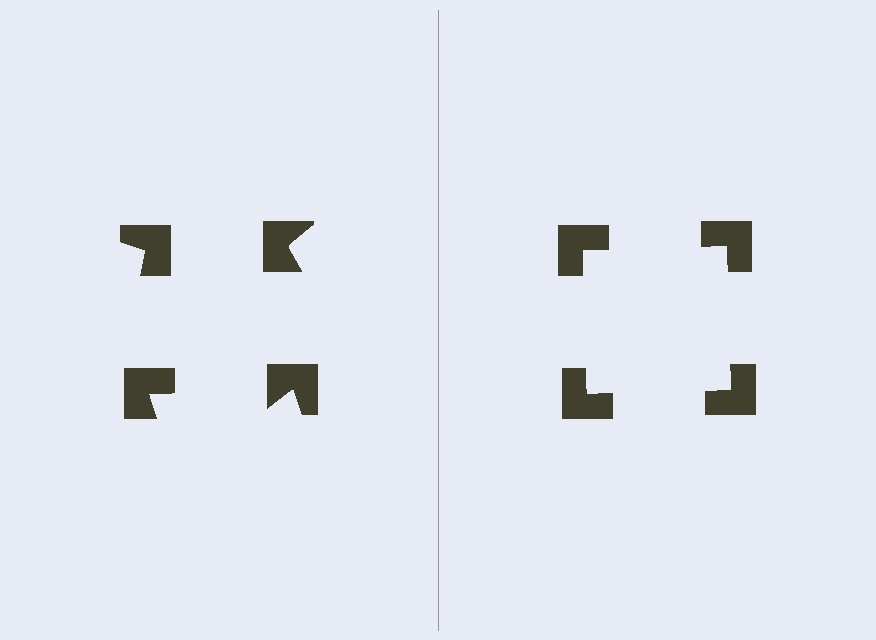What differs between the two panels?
The notched squares are positioned identically on both sides; only the wedge orientations differ. On the right they align to a square; on the left they are misaligned.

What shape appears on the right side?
An illusory square.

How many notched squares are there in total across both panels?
8 — 4 on each side.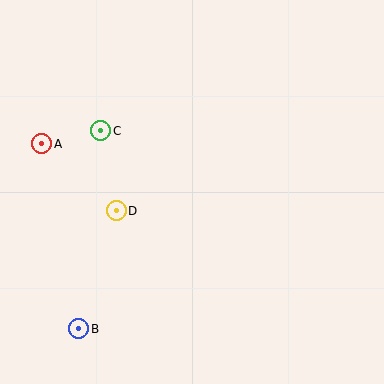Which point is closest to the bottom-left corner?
Point B is closest to the bottom-left corner.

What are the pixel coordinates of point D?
Point D is at (116, 211).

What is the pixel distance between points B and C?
The distance between B and C is 199 pixels.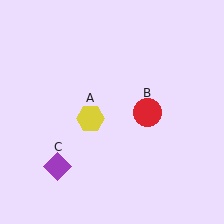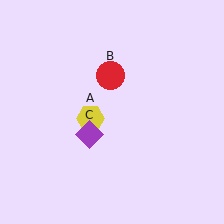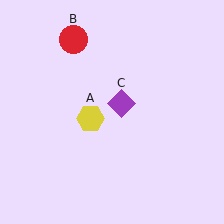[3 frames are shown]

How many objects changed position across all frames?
2 objects changed position: red circle (object B), purple diamond (object C).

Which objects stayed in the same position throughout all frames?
Yellow hexagon (object A) remained stationary.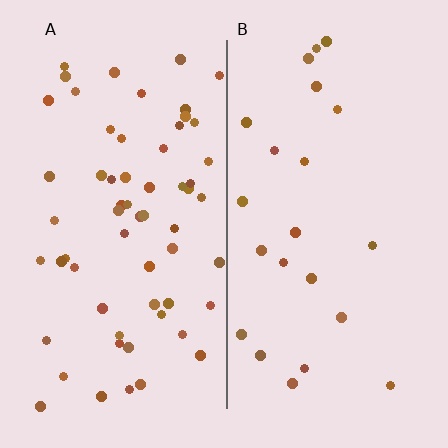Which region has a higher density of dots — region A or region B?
A (the left).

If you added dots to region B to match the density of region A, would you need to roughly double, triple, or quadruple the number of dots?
Approximately triple.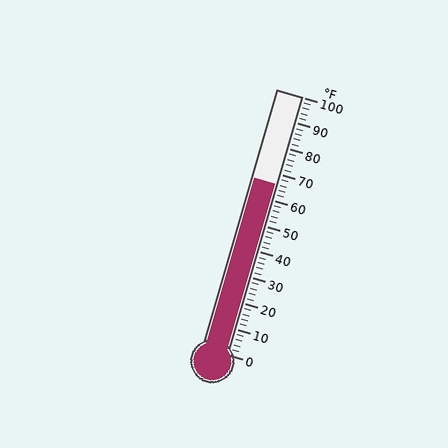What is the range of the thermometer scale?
The thermometer scale ranges from 0°F to 100°F.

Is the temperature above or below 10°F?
The temperature is above 10°F.